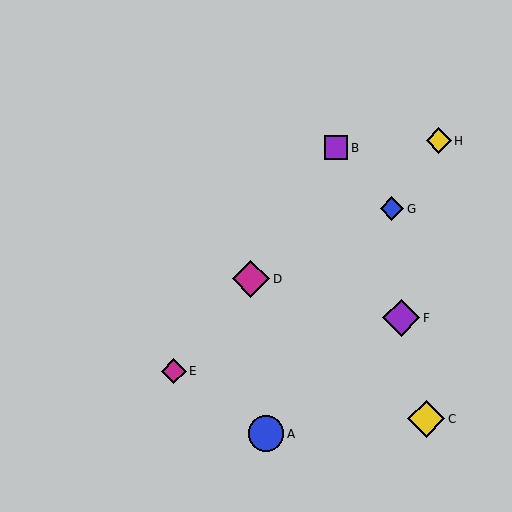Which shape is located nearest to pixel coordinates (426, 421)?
The yellow diamond (labeled C) at (426, 419) is nearest to that location.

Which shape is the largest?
The magenta diamond (labeled D) is the largest.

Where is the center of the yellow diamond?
The center of the yellow diamond is at (439, 141).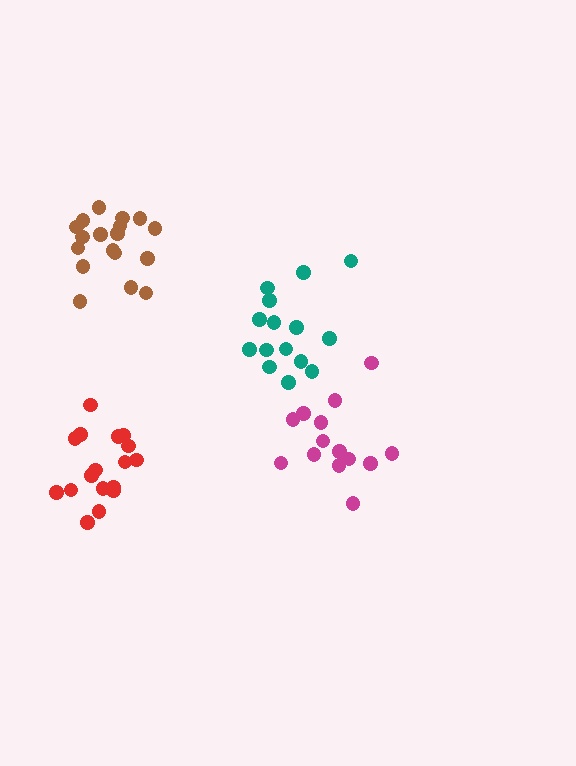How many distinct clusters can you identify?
There are 4 distinct clusters.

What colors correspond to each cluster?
The clusters are colored: teal, brown, red, magenta.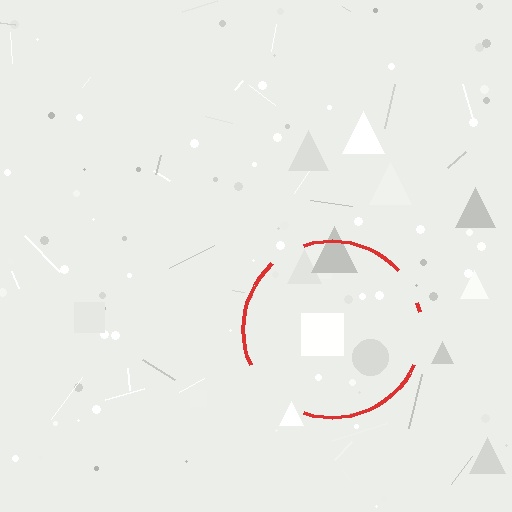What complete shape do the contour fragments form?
The contour fragments form a circle.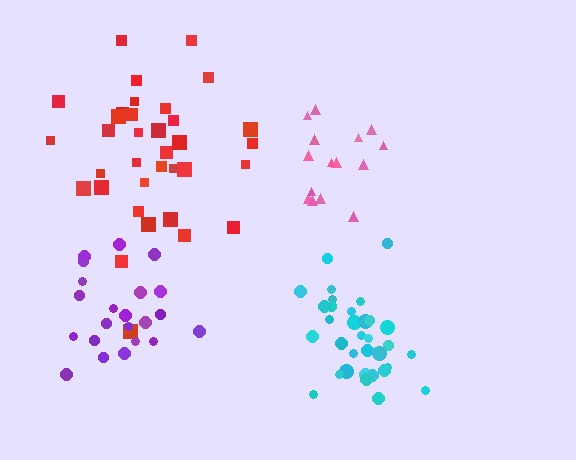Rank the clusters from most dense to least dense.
cyan, pink, purple, red.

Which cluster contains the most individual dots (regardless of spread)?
Cyan (35).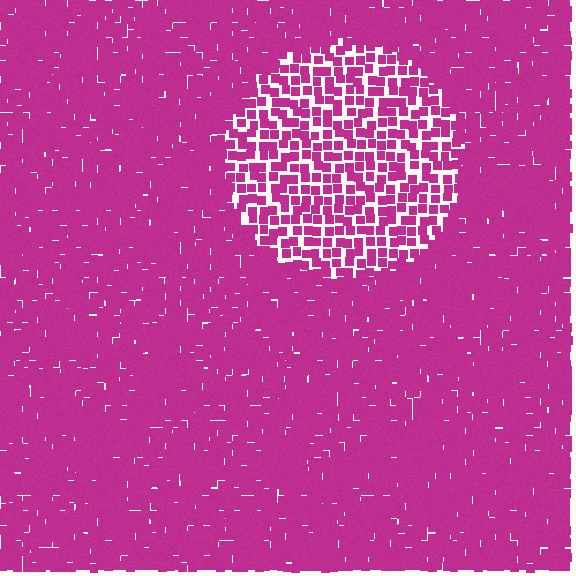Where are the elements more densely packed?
The elements are more densely packed outside the circle boundary.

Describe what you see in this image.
The image contains small magenta elements arranged at two different densities. A circle-shaped region is visible where the elements are less densely packed than the surrounding area.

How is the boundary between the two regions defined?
The boundary is defined by a change in element density (approximately 2.0x ratio). All elements are the same color, size, and shape.